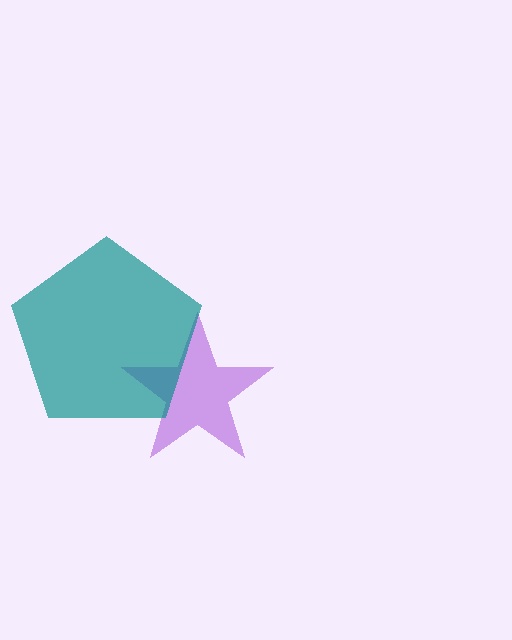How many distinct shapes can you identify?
There are 2 distinct shapes: a purple star, a teal pentagon.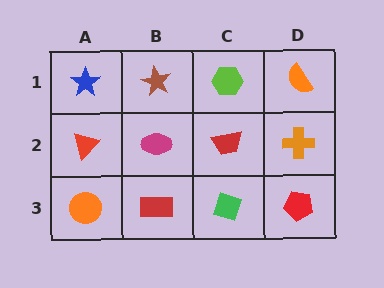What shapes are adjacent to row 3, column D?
An orange cross (row 2, column D), a green diamond (row 3, column C).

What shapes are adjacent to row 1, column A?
A red triangle (row 2, column A), a brown star (row 1, column B).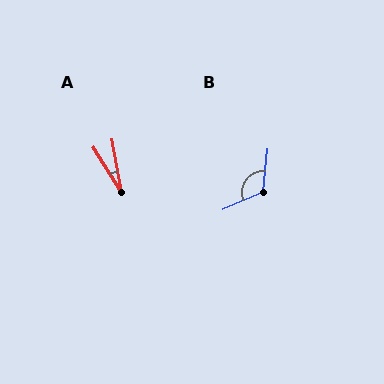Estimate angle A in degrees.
Approximately 22 degrees.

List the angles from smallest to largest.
A (22°), B (120°).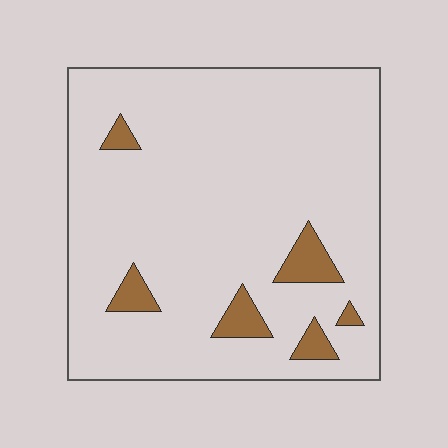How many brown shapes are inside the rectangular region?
6.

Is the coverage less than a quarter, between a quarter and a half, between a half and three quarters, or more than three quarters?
Less than a quarter.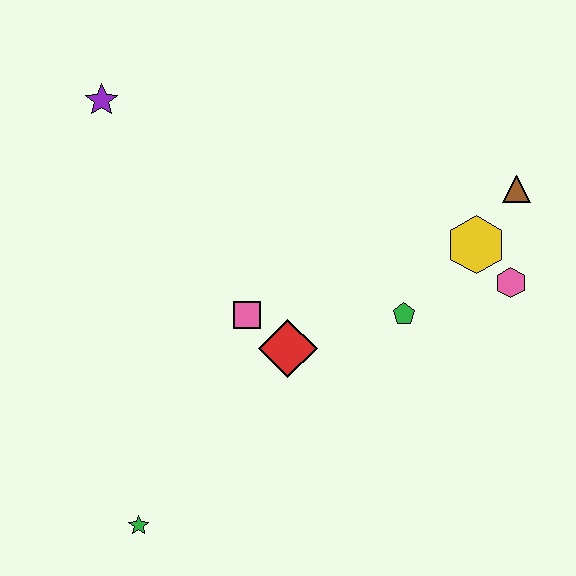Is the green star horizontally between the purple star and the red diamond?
Yes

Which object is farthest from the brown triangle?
The green star is farthest from the brown triangle.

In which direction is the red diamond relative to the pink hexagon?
The red diamond is to the left of the pink hexagon.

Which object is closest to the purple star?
The pink square is closest to the purple star.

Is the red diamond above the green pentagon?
No